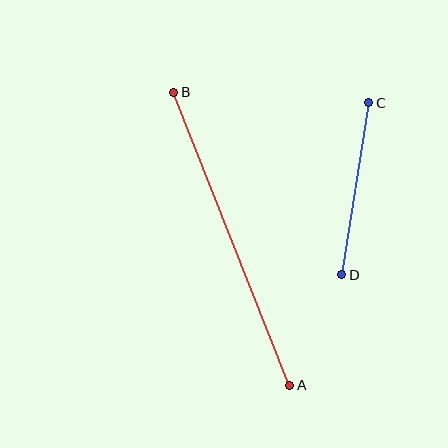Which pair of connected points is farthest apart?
Points A and B are farthest apart.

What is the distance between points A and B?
The distance is approximately 315 pixels.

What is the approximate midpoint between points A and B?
The midpoint is at approximately (232, 239) pixels.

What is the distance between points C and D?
The distance is approximately 174 pixels.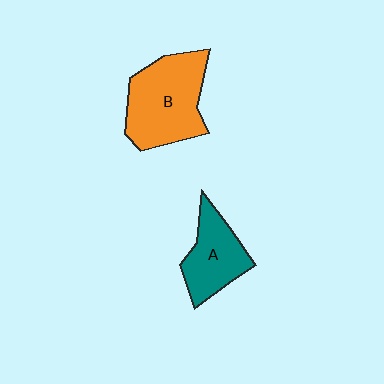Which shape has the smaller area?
Shape A (teal).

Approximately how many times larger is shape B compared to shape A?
Approximately 1.5 times.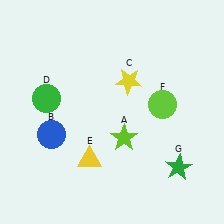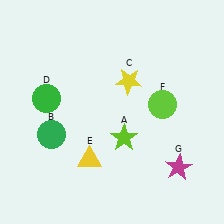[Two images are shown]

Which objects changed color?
B changed from blue to green. G changed from green to magenta.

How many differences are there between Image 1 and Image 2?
There are 2 differences between the two images.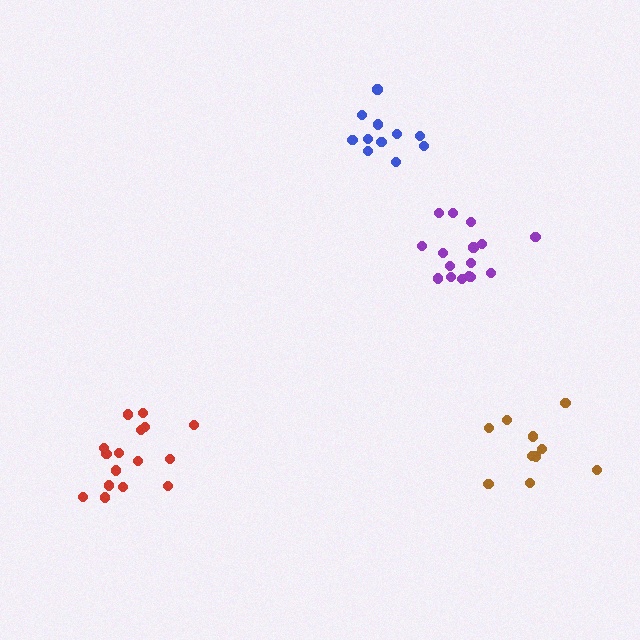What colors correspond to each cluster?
The clusters are colored: brown, purple, blue, red.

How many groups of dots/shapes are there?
There are 4 groups.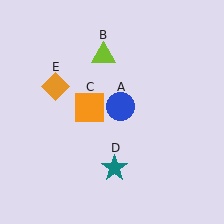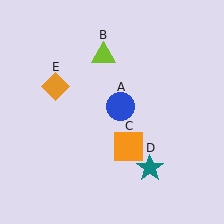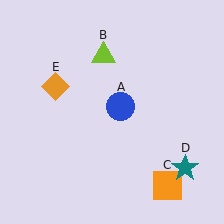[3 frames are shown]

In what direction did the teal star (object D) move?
The teal star (object D) moved right.